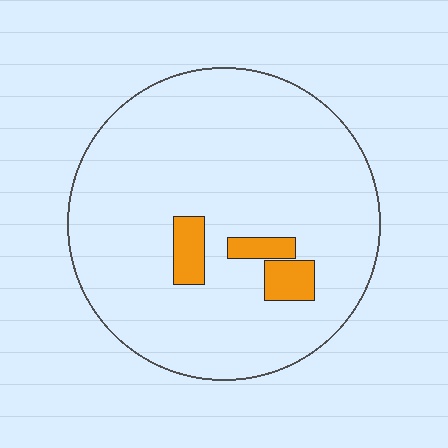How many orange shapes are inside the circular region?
3.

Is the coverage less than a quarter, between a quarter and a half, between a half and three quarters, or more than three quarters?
Less than a quarter.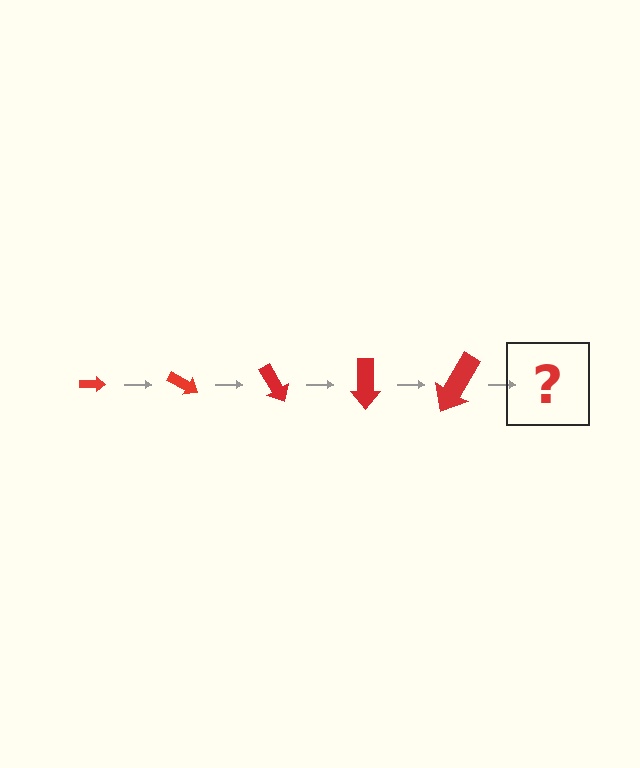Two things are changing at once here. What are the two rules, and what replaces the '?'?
The two rules are that the arrow grows larger each step and it rotates 30 degrees each step. The '?' should be an arrow, larger than the previous one and rotated 150 degrees from the start.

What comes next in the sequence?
The next element should be an arrow, larger than the previous one and rotated 150 degrees from the start.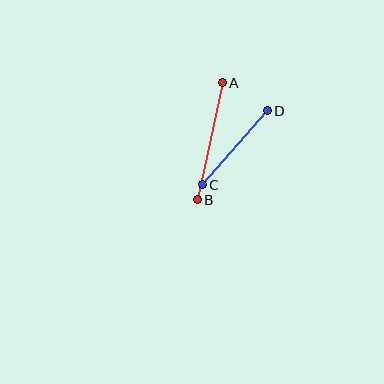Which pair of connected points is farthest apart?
Points A and B are farthest apart.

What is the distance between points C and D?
The distance is approximately 99 pixels.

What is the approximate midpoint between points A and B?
The midpoint is at approximately (210, 141) pixels.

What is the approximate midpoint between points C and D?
The midpoint is at approximately (235, 148) pixels.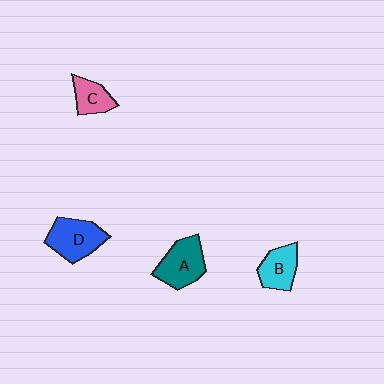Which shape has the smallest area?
Shape C (pink).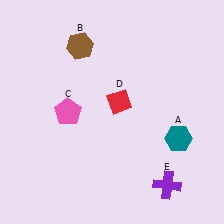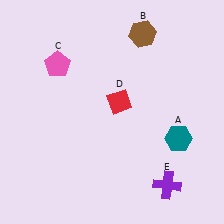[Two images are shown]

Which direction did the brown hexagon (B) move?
The brown hexagon (B) moved right.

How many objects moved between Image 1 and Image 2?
2 objects moved between the two images.